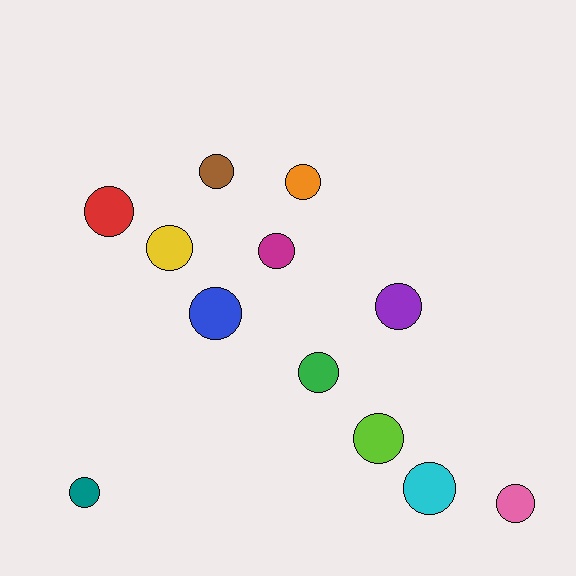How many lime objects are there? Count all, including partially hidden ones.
There is 1 lime object.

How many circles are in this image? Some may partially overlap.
There are 12 circles.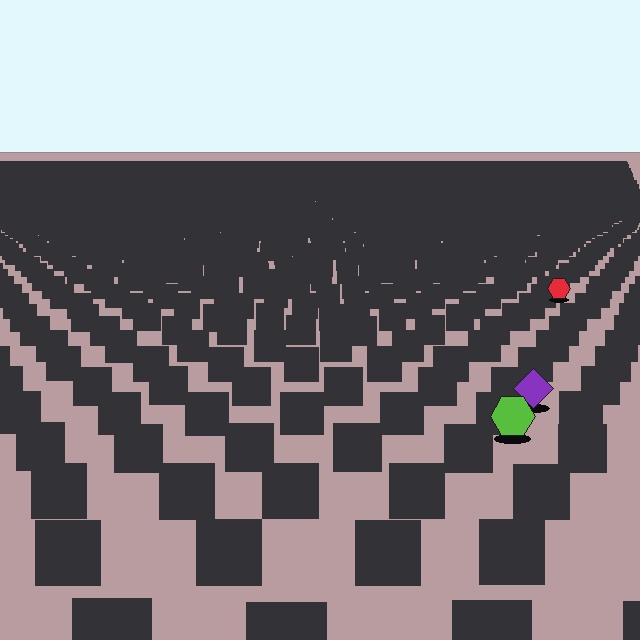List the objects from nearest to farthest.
From nearest to farthest: the lime hexagon, the purple diamond, the red hexagon.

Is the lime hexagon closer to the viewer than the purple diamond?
Yes. The lime hexagon is closer — you can tell from the texture gradient: the ground texture is coarser near it.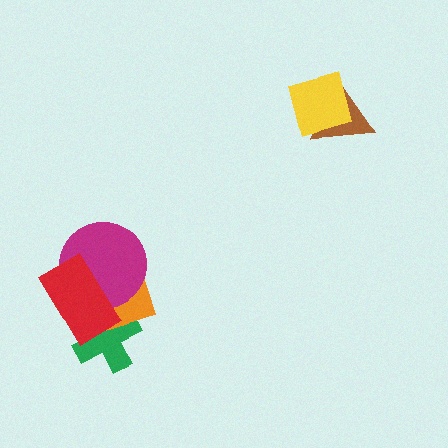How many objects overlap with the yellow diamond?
1 object overlaps with the yellow diamond.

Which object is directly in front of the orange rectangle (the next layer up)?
The magenta circle is directly in front of the orange rectangle.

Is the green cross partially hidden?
Yes, it is partially covered by another shape.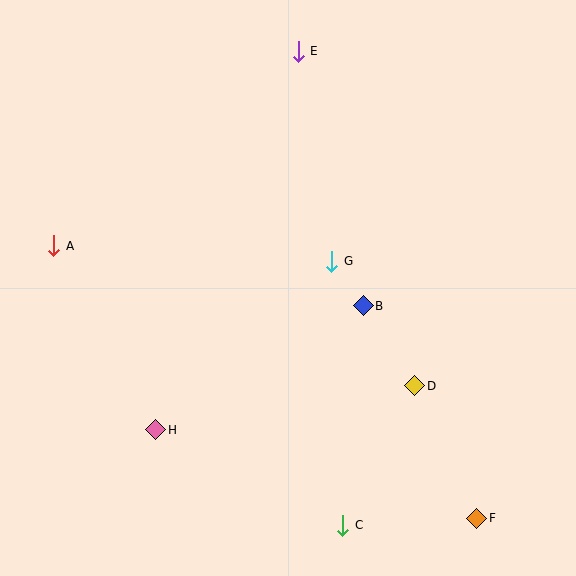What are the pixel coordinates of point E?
Point E is at (298, 51).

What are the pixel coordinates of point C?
Point C is at (343, 525).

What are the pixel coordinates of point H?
Point H is at (156, 430).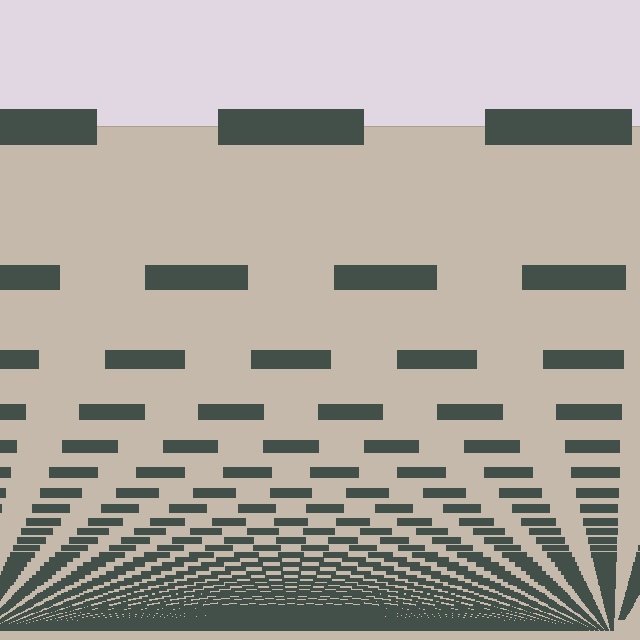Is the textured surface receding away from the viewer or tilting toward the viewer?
The surface appears to tilt toward the viewer. Texture elements get larger and sparser toward the top.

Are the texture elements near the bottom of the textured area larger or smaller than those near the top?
Smaller. The gradient is inverted — elements near the bottom are smaller and denser.